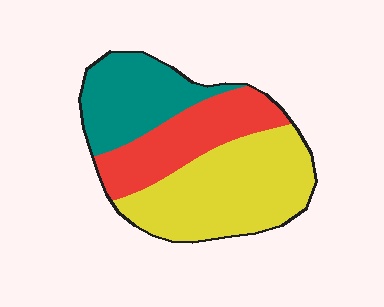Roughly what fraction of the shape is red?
Red takes up about one quarter (1/4) of the shape.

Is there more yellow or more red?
Yellow.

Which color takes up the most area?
Yellow, at roughly 45%.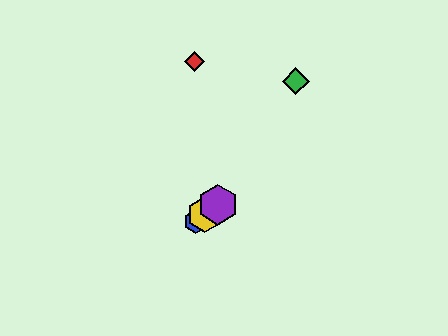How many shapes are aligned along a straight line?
3 shapes (the blue hexagon, the yellow hexagon, the purple hexagon) are aligned along a straight line.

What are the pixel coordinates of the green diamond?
The green diamond is at (296, 81).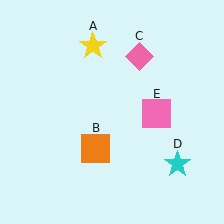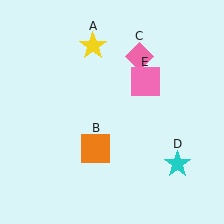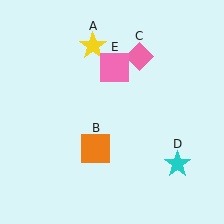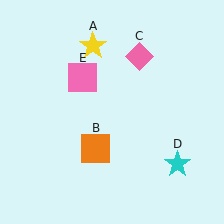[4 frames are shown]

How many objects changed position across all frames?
1 object changed position: pink square (object E).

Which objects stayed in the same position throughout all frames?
Yellow star (object A) and orange square (object B) and pink diamond (object C) and cyan star (object D) remained stationary.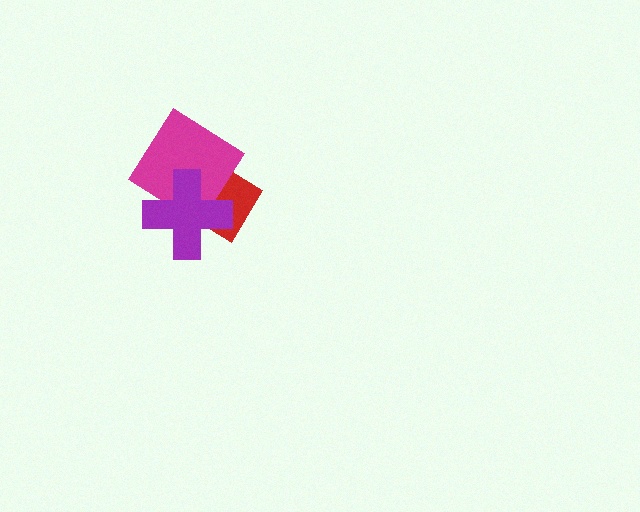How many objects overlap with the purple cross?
2 objects overlap with the purple cross.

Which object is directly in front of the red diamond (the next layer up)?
The magenta diamond is directly in front of the red diamond.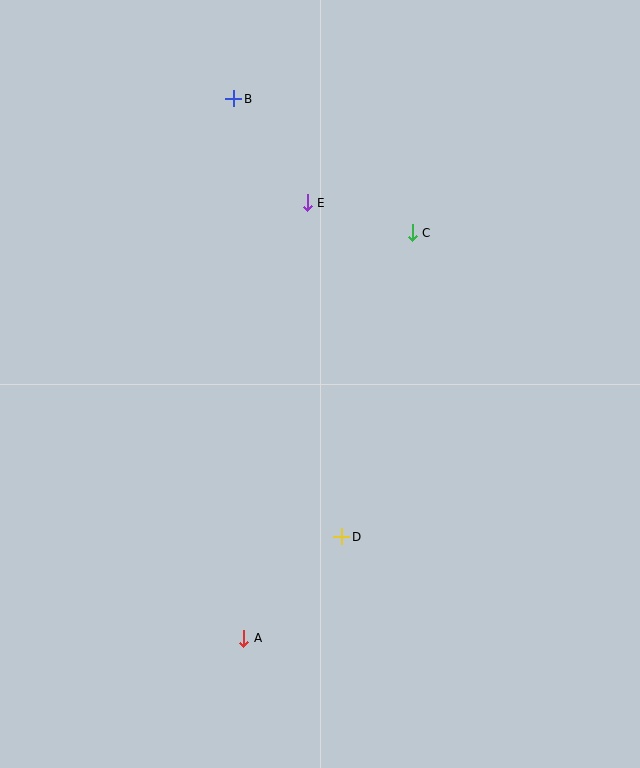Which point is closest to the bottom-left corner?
Point A is closest to the bottom-left corner.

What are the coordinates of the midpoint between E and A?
The midpoint between E and A is at (275, 421).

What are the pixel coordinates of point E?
Point E is at (307, 203).